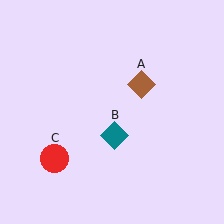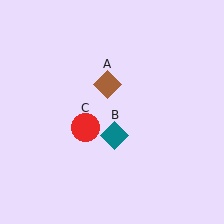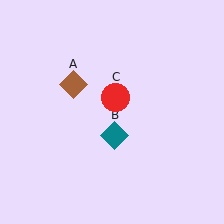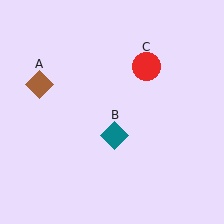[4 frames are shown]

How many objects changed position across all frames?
2 objects changed position: brown diamond (object A), red circle (object C).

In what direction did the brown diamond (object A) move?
The brown diamond (object A) moved left.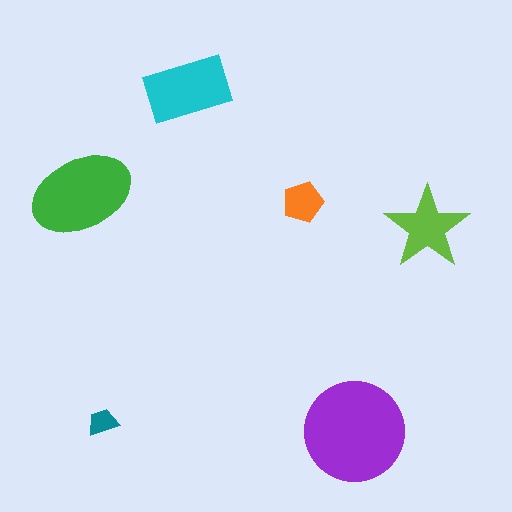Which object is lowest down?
The purple circle is bottommost.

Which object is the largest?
The purple circle.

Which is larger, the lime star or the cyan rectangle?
The cyan rectangle.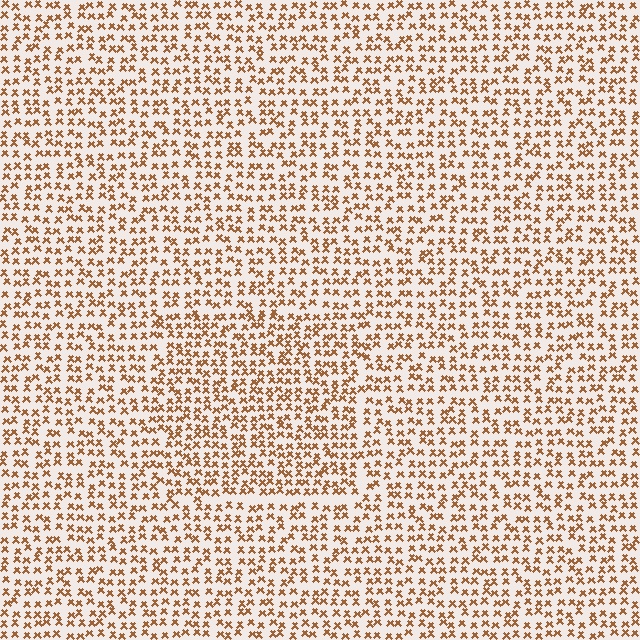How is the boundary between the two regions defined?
The boundary is defined by a change in element density (approximately 1.3x ratio). All elements are the same color, size, and shape.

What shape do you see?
I see a rectangle.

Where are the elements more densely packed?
The elements are more densely packed inside the rectangle boundary.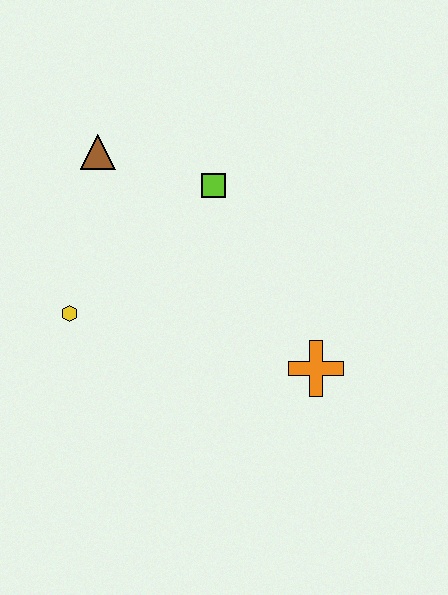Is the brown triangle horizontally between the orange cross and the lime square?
No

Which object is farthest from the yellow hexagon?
The orange cross is farthest from the yellow hexagon.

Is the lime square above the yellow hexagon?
Yes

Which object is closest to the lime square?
The brown triangle is closest to the lime square.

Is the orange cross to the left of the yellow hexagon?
No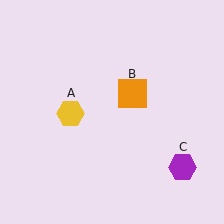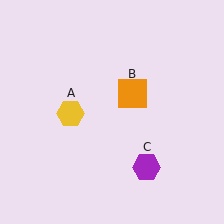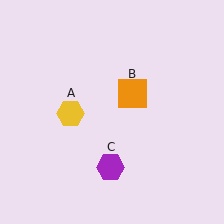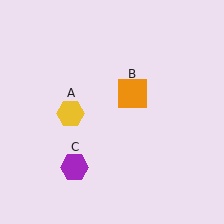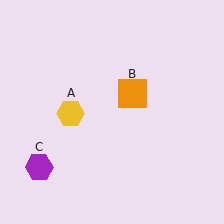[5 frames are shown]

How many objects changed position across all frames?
1 object changed position: purple hexagon (object C).